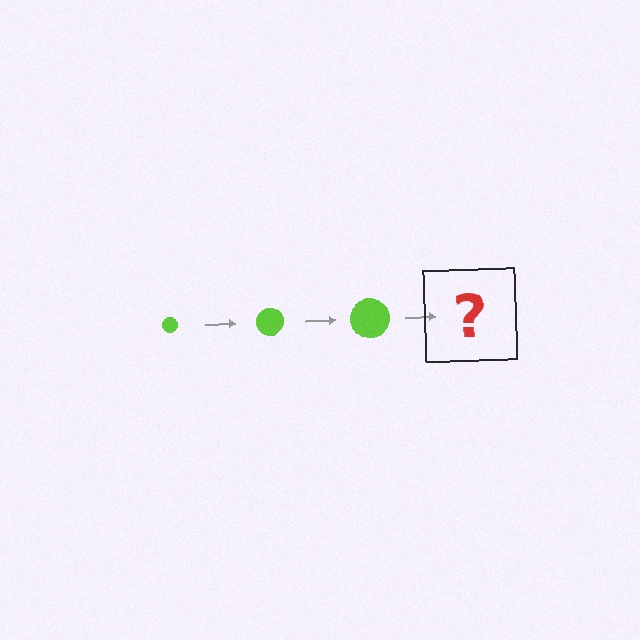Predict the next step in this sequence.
The next step is a lime circle, larger than the previous one.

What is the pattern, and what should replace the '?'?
The pattern is that the circle gets progressively larger each step. The '?' should be a lime circle, larger than the previous one.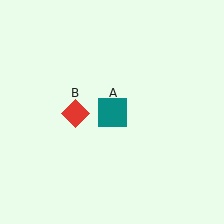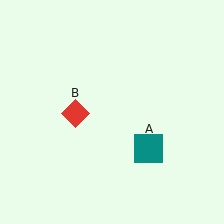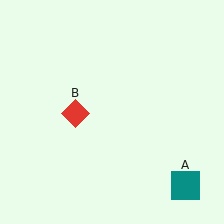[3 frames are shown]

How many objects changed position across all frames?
1 object changed position: teal square (object A).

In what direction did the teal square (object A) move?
The teal square (object A) moved down and to the right.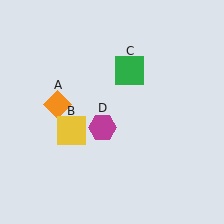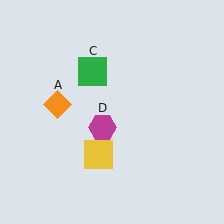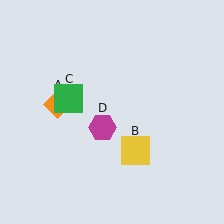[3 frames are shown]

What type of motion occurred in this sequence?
The yellow square (object B), green square (object C) rotated counterclockwise around the center of the scene.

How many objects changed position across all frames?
2 objects changed position: yellow square (object B), green square (object C).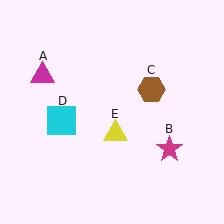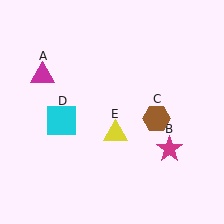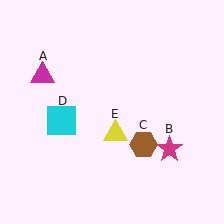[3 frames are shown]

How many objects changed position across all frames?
1 object changed position: brown hexagon (object C).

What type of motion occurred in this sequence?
The brown hexagon (object C) rotated clockwise around the center of the scene.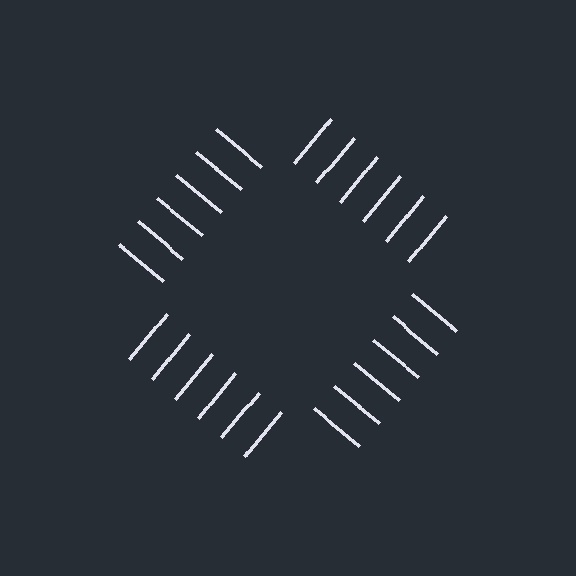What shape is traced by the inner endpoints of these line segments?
An illusory square — the line segments terminate on its edges but no continuous stroke is drawn.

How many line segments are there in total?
24 — 6 along each of the 4 edges.